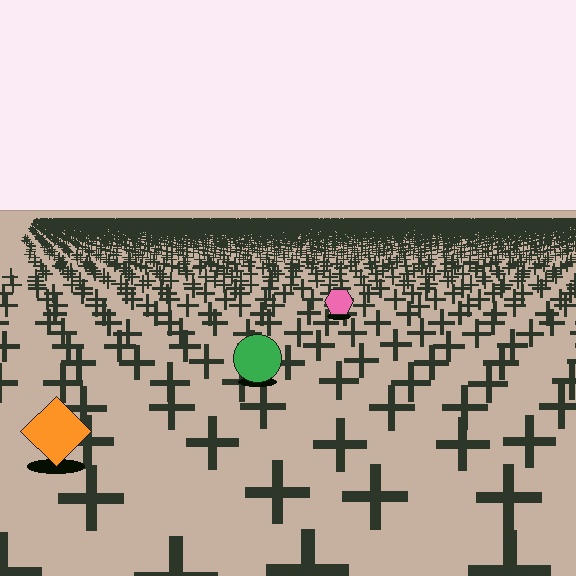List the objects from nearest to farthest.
From nearest to farthest: the orange diamond, the green circle, the pink hexagon.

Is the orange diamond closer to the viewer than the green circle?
Yes. The orange diamond is closer — you can tell from the texture gradient: the ground texture is coarser near it.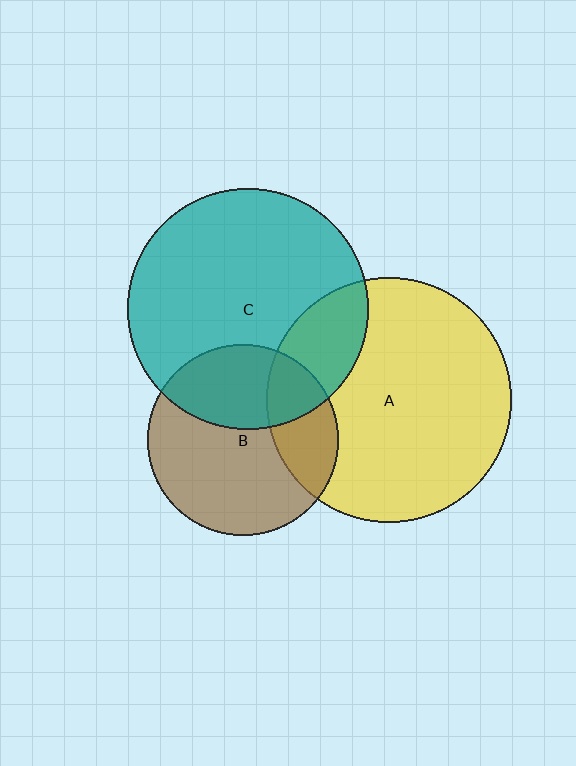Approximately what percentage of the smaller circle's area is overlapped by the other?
Approximately 25%.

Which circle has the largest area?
Circle A (yellow).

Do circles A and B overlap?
Yes.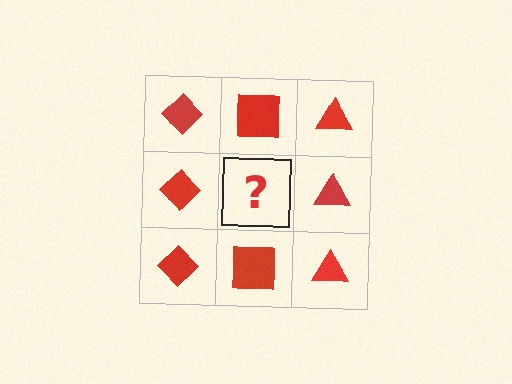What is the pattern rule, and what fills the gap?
The rule is that each column has a consistent shape. The gap should be filled with a red square.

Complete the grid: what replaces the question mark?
The question mark should be replaced with a red square.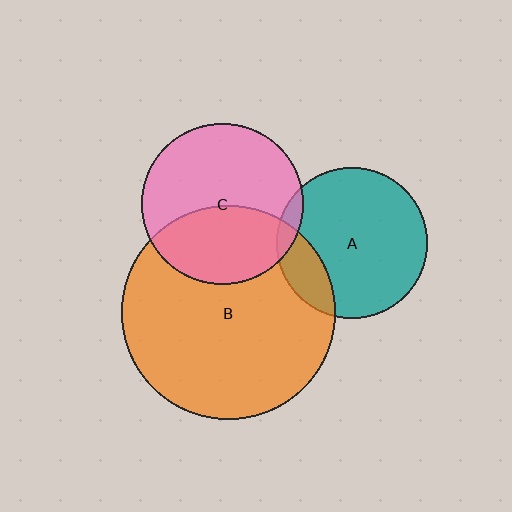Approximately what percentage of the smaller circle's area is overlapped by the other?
Approximately 40%.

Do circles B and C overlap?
Yes.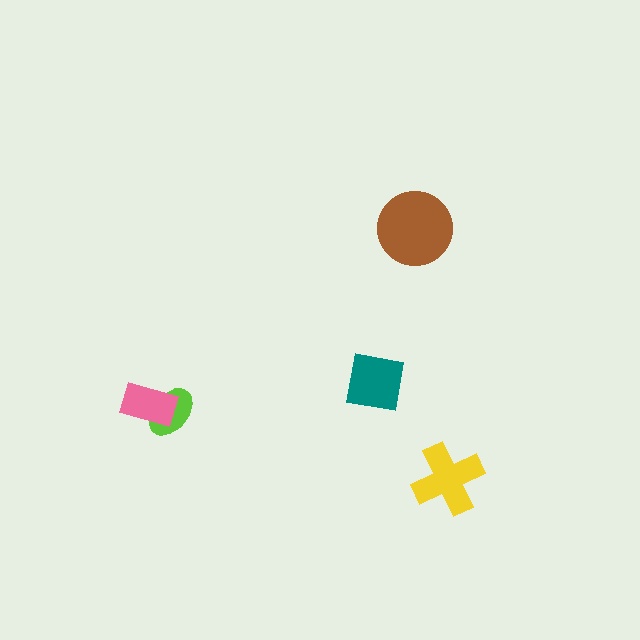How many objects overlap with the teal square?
0 objects overlap with the teal square.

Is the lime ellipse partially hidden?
Yes, it is partially covered by another shape.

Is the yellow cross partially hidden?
No, no other shape covers it.